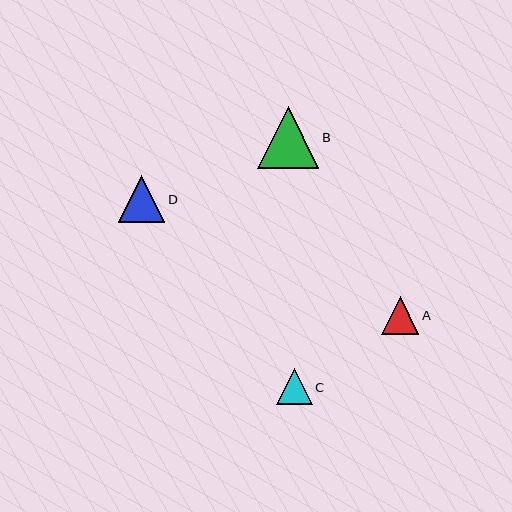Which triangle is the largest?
Triangle B is the largest with a size of approximately 62 pixels.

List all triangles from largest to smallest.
From largest to smallest: B, D, A, C.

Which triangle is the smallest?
Triangle C is the smallest with a size of approximately 36 pixels.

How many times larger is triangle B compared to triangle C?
Triangle B is approximately 1.7 times the size of triangle C.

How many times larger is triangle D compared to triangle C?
Triangle D is approximately 1.3 times the size of triangle C.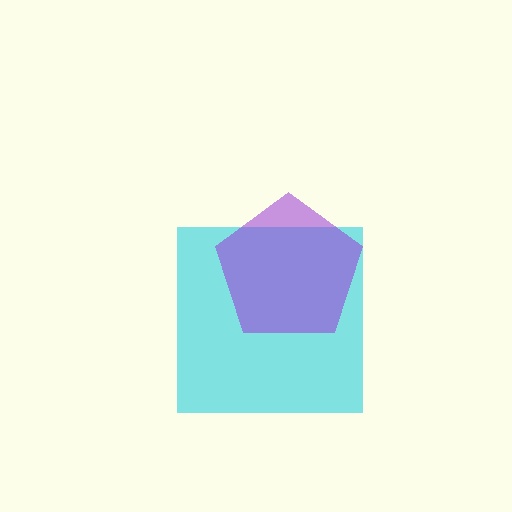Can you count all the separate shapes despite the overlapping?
Yes, there are 2 separate shapes.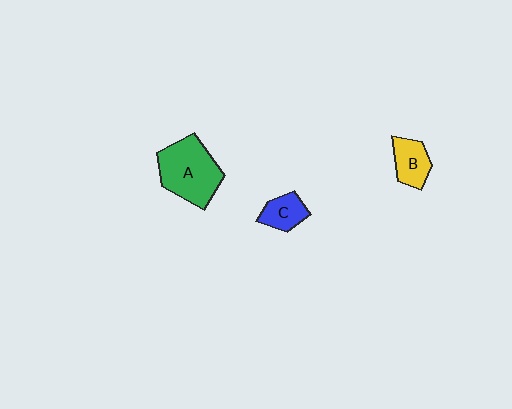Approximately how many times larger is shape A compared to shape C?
Approximately 2.4 times.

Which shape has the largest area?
Shape A (green).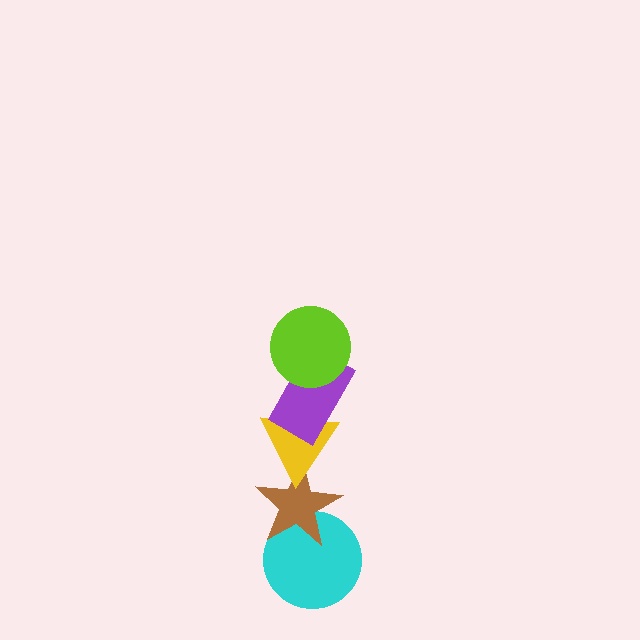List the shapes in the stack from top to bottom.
From top to bottom: the lime circle, the purple rectangle, the yellow triangle, the brown star, the cyan circle.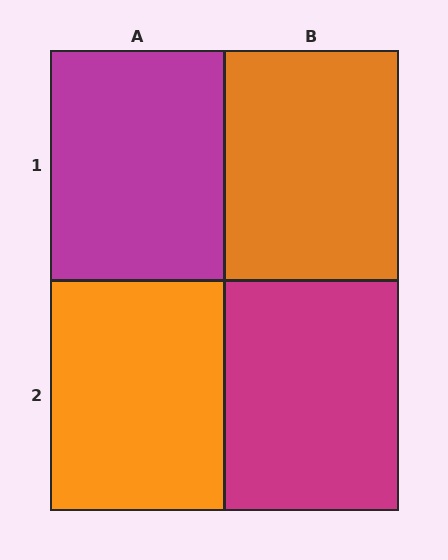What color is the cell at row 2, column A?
Orange.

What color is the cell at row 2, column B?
Magenta.